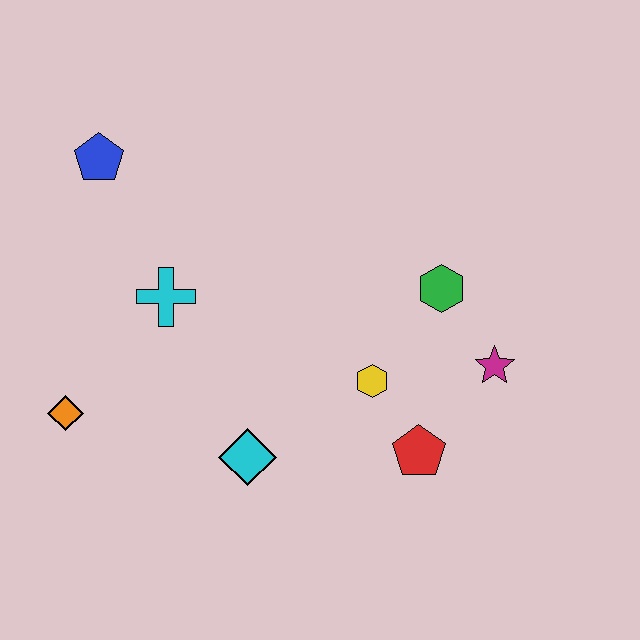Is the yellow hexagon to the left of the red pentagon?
Yes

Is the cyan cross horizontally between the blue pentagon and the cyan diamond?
Yes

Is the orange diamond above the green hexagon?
No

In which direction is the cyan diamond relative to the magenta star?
The cyan diamond is to the left of the magenta star.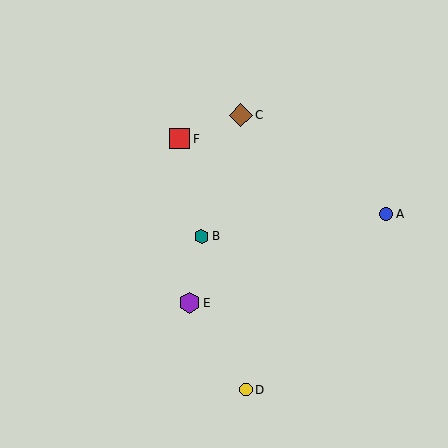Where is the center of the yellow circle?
The center of the yellow circle is at (246, 390).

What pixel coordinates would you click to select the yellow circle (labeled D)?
Click at (246, 390) to select the yellow circle D.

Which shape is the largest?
The brown diamond (labeled C) is the largest.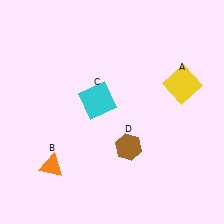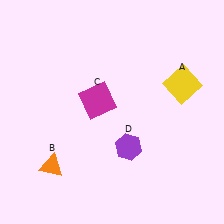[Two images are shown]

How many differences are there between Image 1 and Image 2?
There are 2 differences between the two images.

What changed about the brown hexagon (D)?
In Image 1, D is brown. In Image 2, it changed to purple.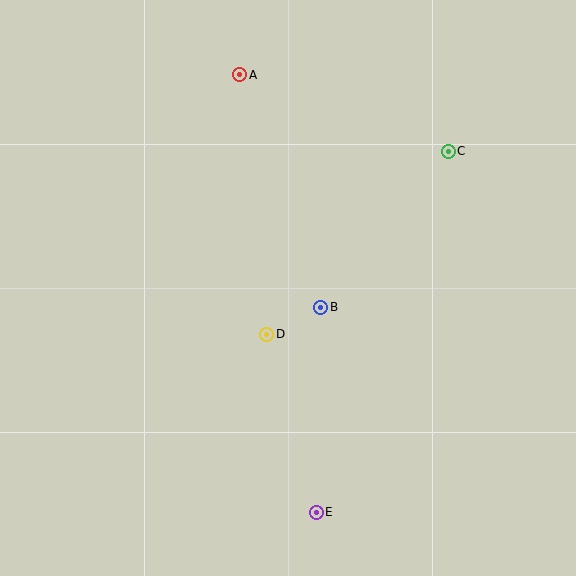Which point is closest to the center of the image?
Point B at (321, 307) is closest to the center.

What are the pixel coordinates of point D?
Point D is at (267, 334).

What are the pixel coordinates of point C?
Point C is at (448, 151).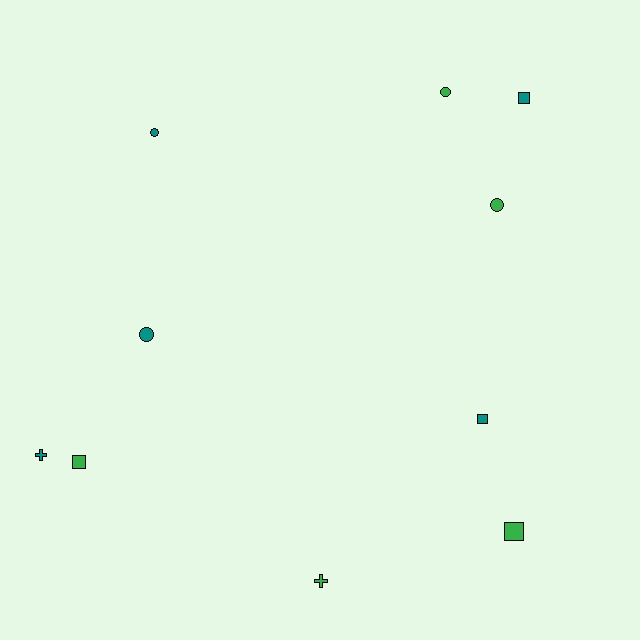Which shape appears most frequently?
Square, with 4 objects.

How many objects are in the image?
There are 10 objects.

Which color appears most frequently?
Green, with 5 objects.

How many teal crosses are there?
There is 1 teal cross.